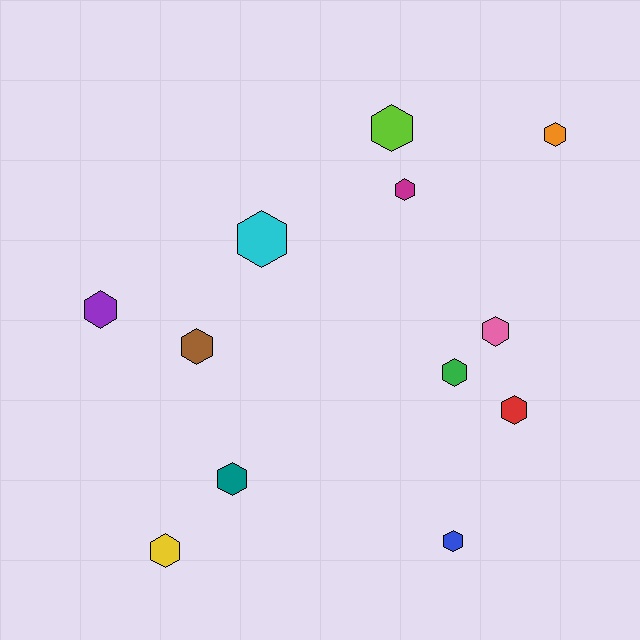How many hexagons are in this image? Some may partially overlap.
There are 12 hexagons.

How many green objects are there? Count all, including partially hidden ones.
There is 1 green object.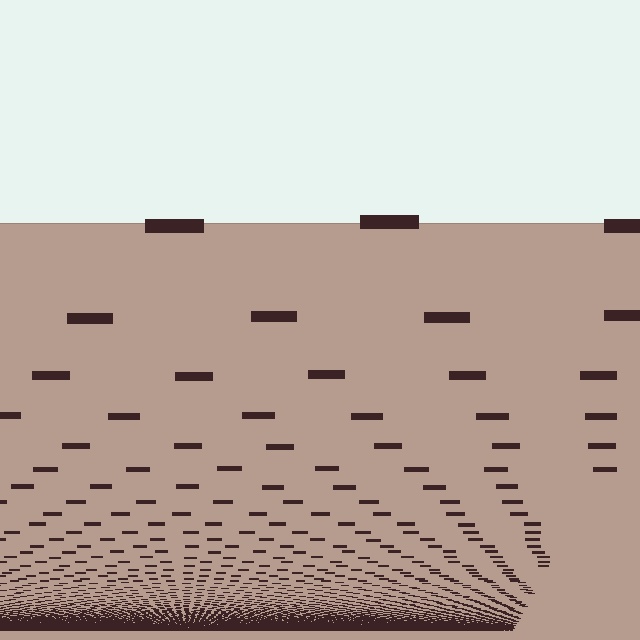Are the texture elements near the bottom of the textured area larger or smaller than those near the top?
Smaller. The gradient is inverted — elements near the bottom are smaller and denser.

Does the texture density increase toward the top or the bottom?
Density increases toward the bottom.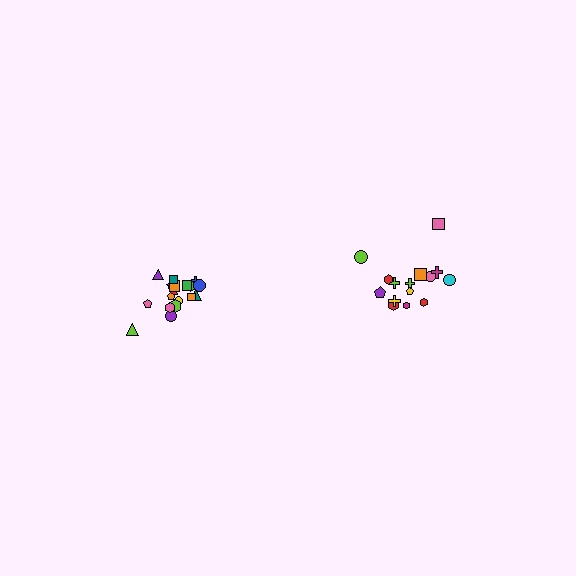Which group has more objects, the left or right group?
The left group.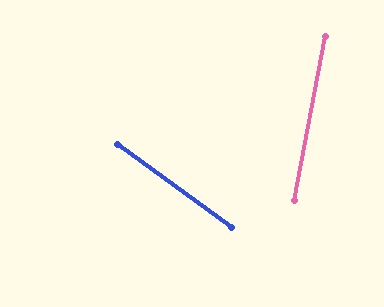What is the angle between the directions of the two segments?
Approximately 65 degrees.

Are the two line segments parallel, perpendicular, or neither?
Neither parallel nor perpendicular — they differ by about 65°.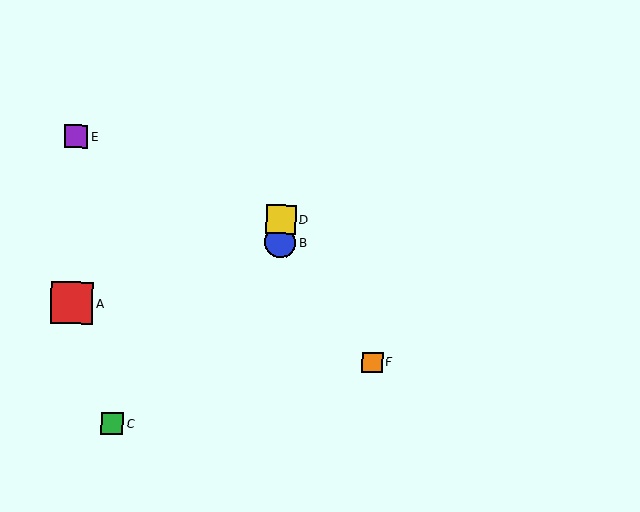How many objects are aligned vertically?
2 objects (B, D) are aligned vertically.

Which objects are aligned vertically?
Objects B, D are aligned vertically.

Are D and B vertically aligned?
Yes, both are at x≈281.